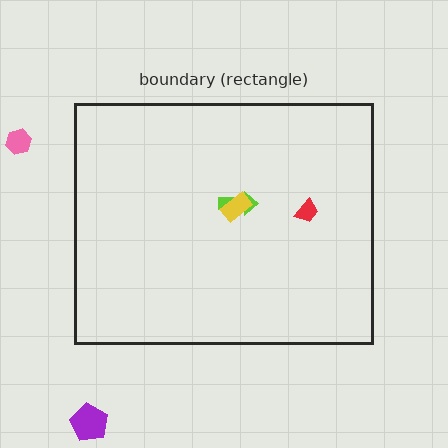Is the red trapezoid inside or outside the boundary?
Inside.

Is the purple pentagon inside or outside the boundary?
Outside.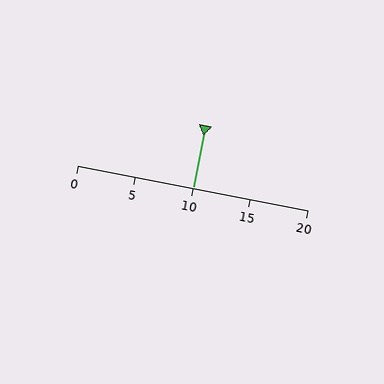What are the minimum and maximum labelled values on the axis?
The axis runs from 0 to 20.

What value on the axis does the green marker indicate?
The marker indicates approximately 10.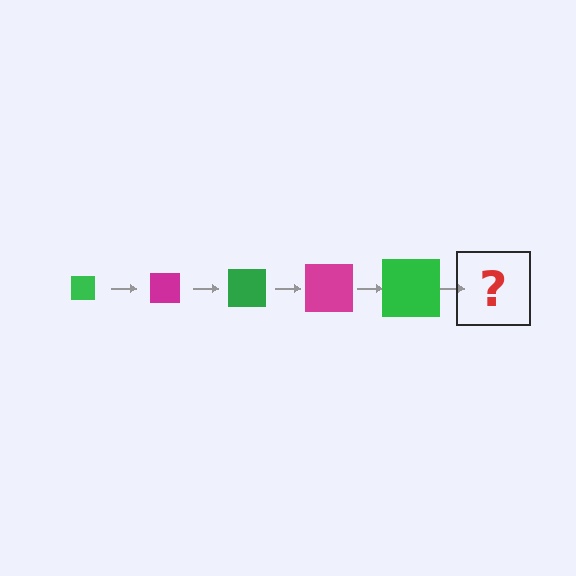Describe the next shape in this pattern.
It should be a magenta square, larger than the previous one.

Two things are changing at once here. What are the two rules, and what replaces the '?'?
The two rules are that the square grows larger each step and the color cycles through green and magenta. The '?' should be a magenta square, larger than the previous one.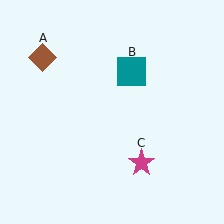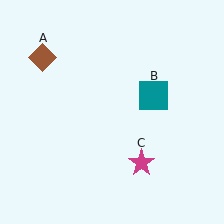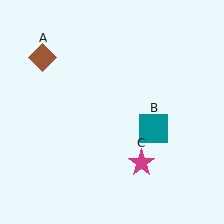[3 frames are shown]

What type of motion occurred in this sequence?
The teal square (object B) rotated clockwise around the center of the scene.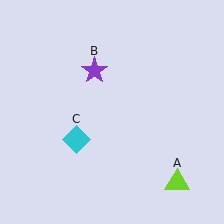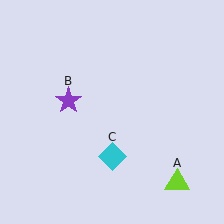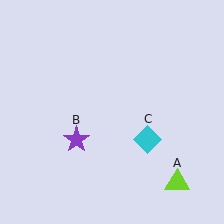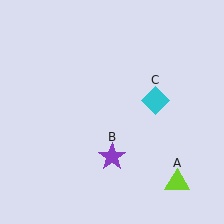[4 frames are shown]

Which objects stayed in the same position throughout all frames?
Lime triangle (object A) remained stationary.